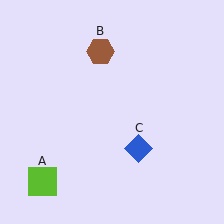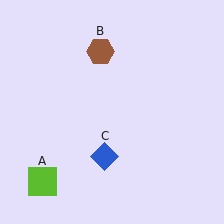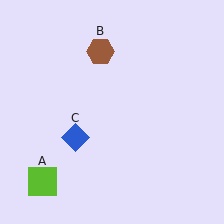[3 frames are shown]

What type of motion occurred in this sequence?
The blue diamond (object C) rotated clockwise around the center of the scene.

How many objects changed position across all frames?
1 object changed position: blue diamond (object C).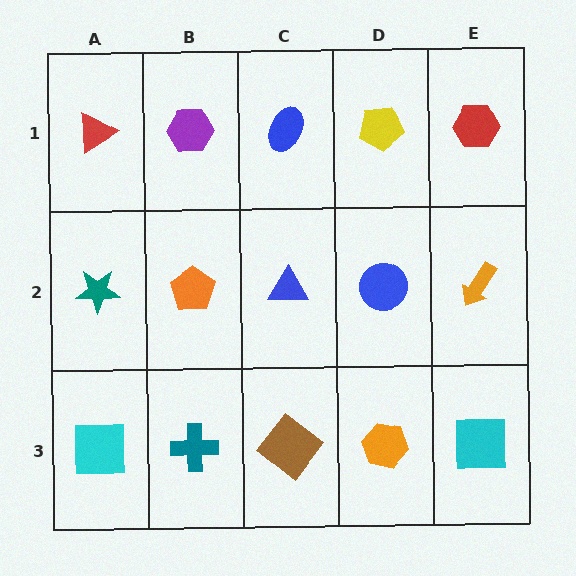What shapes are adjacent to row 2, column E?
A red hexagon (row 1, column E), a cyan square (row 3, column E), a blue circle (row 2, column D).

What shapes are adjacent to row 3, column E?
An orange arrow (row 2, column E), an orange hexagon (row 3, column D).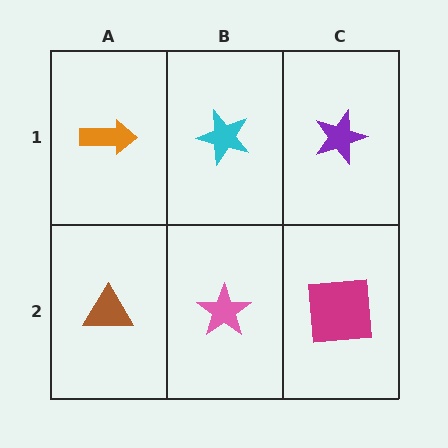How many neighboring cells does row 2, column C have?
2.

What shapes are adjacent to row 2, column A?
An orange arrow (row 1, column A), a pink star (row 2, column B).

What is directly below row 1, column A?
A brown triangle.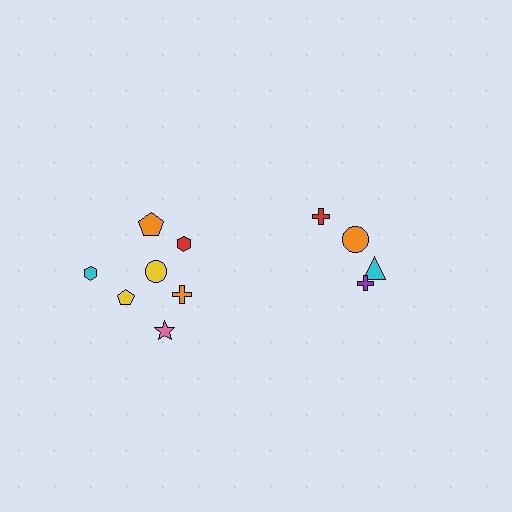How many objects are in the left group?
There are 7 objects.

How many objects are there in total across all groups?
There are 11 objects.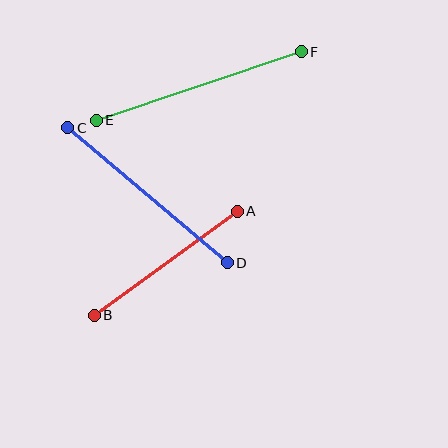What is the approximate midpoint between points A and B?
The midpoint is at approximately (166, 263) pixels.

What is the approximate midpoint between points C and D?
The midpoint is at approximately (147, 195) pixels.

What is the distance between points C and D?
The distance is approximately 209 pixels.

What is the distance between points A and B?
The distance is approximately 177 pixels.